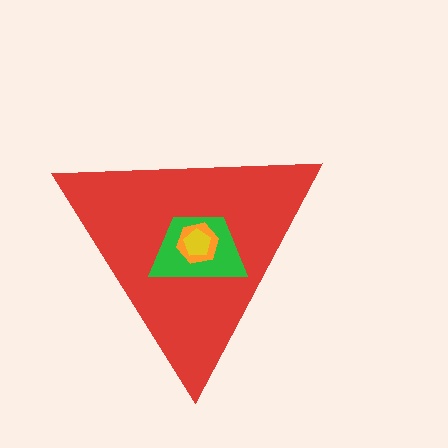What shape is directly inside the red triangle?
The green trapezoid.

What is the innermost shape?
The yellow pentagon.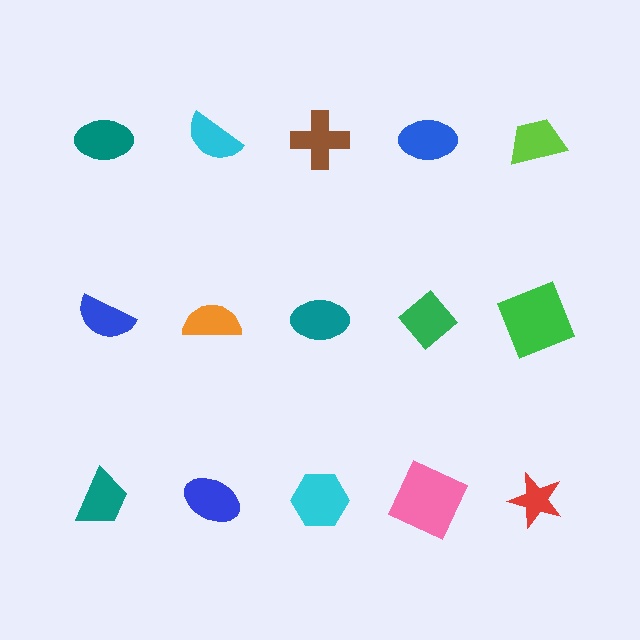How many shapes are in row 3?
5 shapes.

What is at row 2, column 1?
A blue semicircle.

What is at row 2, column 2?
An orange semicircle.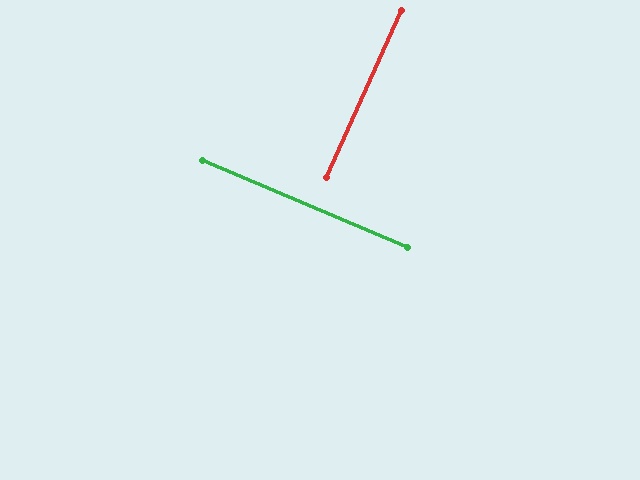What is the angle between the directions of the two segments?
Approximately 89 degrees.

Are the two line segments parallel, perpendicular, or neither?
Perpendicular — they meet at approximately 89°.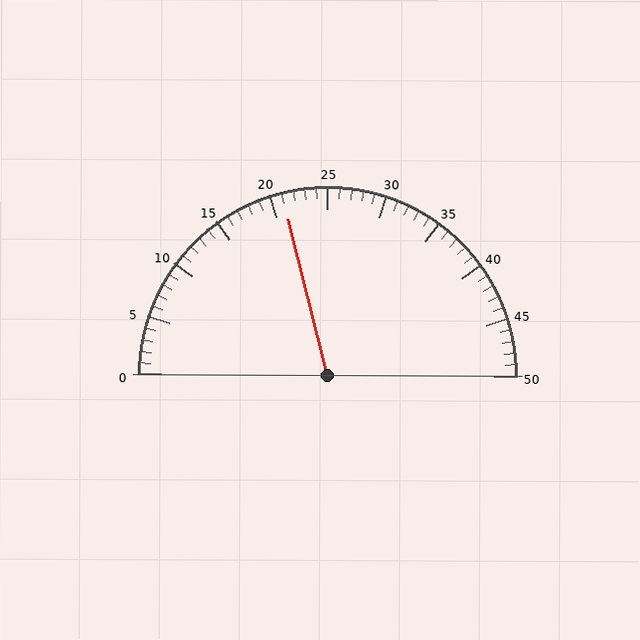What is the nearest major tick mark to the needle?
The nearest major tick mark is 20.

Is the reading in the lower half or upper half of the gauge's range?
The reading is in the lower half of the range (0 to 50).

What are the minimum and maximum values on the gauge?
The gauge ranges from 0 to 50.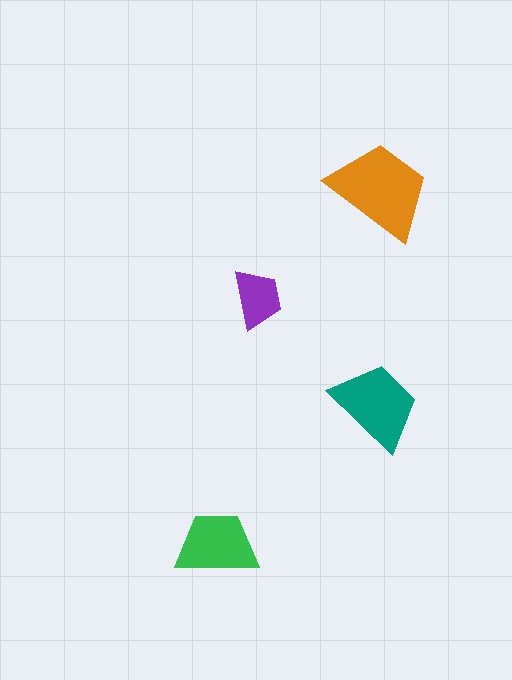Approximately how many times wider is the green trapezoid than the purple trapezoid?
About 1.5 times wider.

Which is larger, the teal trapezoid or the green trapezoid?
The teal one.